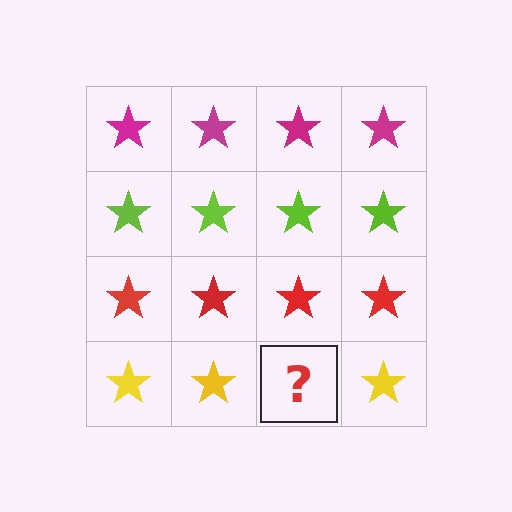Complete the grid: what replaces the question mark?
The question mark should be replaced with a yellow star.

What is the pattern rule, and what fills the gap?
The rule is that each row has a consistent color. The gap should be filled with a yellow star.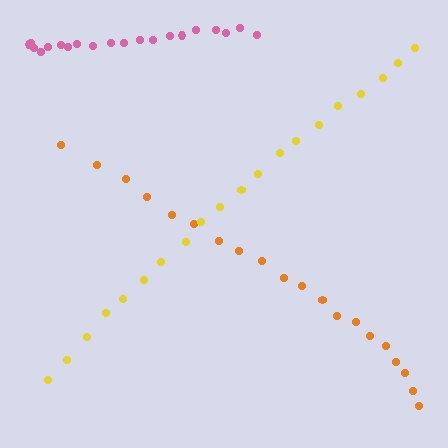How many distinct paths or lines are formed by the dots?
There are 3 distinct paths.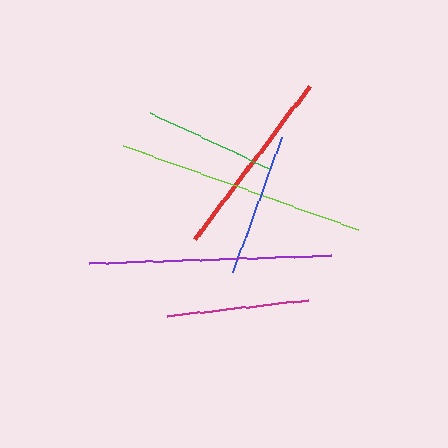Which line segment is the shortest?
The green line is the shortest at approximately 131 pixels.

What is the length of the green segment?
The green segment is approximately 131 pixels long.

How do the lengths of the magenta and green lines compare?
The magenta and green lines are approximately the same length.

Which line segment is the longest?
The lime line is the longest at approximately 249 pixels.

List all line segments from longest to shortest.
From longest to shortest: lime, purple, red, blue, magenta, green.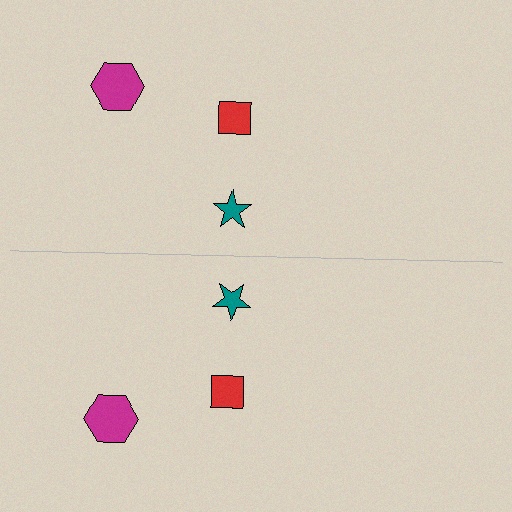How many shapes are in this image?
There are 6 shapes in this image.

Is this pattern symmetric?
Yes, this pattern has bilateral (reflection) symmetry.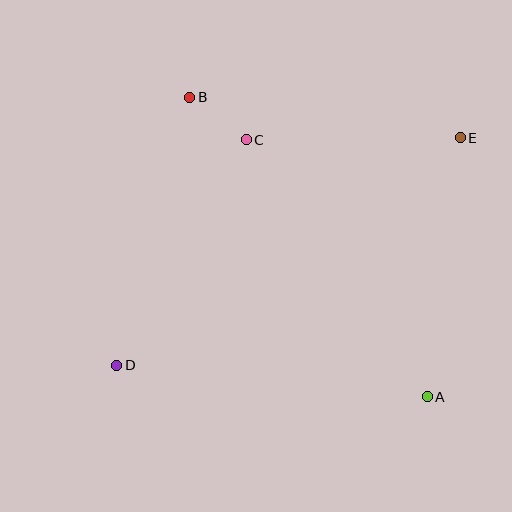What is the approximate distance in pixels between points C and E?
The distance between C and E is approximately 214 pixels.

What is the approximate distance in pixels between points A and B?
The distance between A and B is approximately 382 pixels.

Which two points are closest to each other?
Points B and C are closest to each other.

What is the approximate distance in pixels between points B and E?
The distance between B and E is approximately 274 pixels.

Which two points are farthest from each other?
Points D and E are farthest from each other.